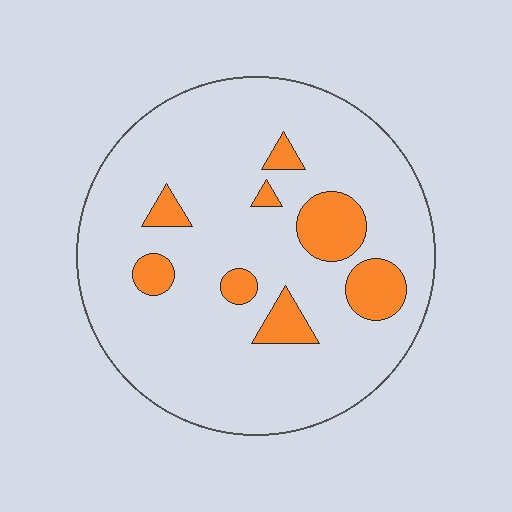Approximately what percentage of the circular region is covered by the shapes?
Approximately 15%.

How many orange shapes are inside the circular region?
8.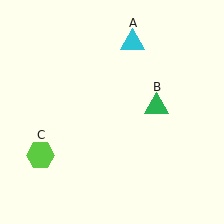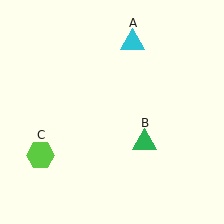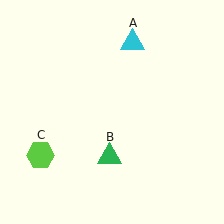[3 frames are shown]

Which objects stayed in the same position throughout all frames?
Cyan triangle (object A) and lime hexagon (object C) remained stationary.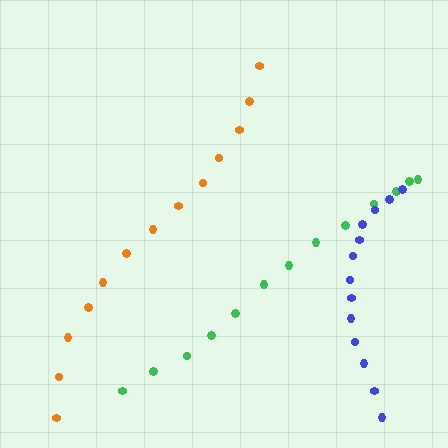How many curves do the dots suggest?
There are 3 distinct paths.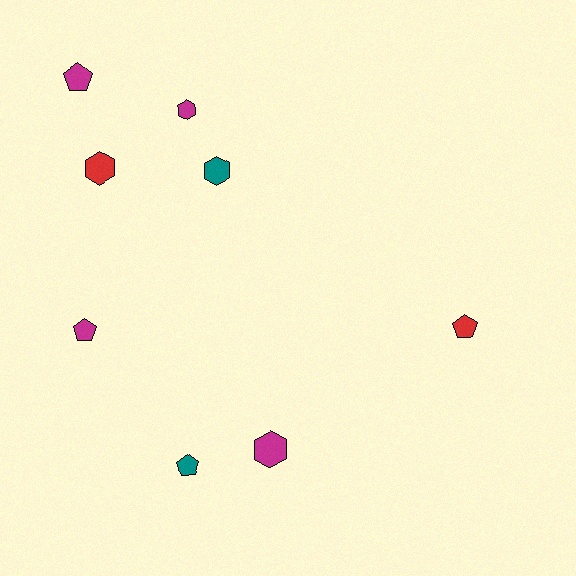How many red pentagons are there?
There is 1 red pentagon.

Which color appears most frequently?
Magenta, with 4 objects.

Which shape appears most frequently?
Hexagon, with 4 objects.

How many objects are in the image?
There are 8 objects.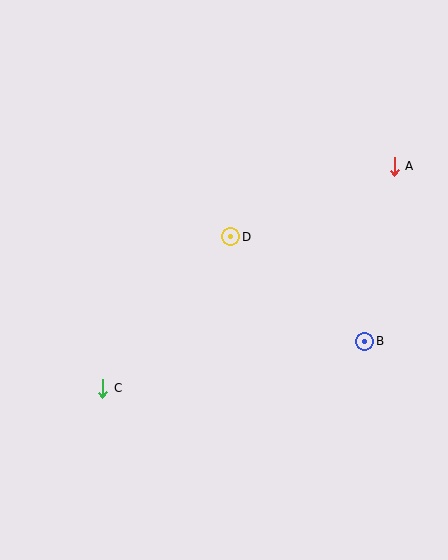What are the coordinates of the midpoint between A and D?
The midpoint between A and D is at (312, 202).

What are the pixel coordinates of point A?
Point A is at (394, 166).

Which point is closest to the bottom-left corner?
Point C is closest to the bottom-left corner.